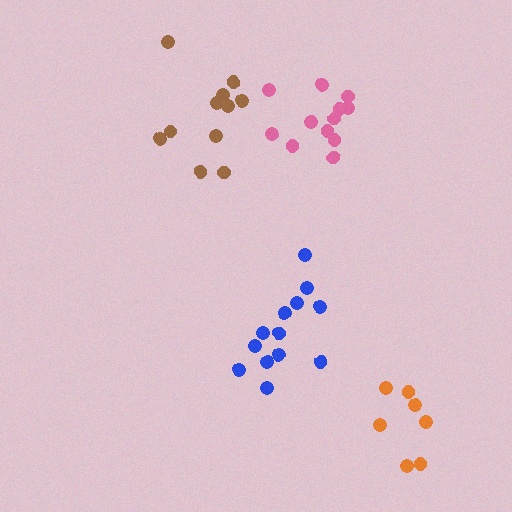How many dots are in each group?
Group 1: 13 dots, Group 2: 11 dots, Group 3: 7 dots, Group 4: 12 dots (43 total).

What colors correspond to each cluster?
The clusters are colored: blue, brown, orange, pink.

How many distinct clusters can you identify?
There are 4 distinct clusters.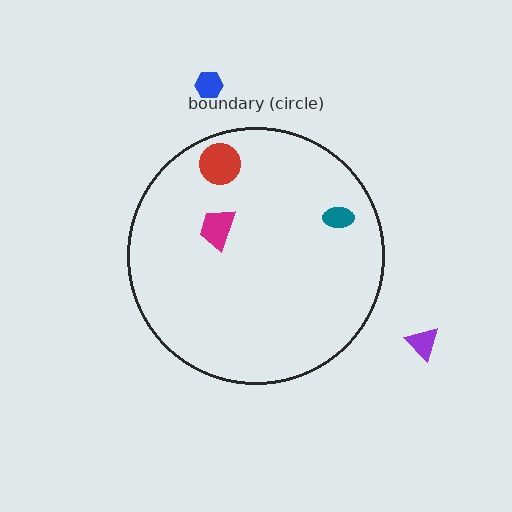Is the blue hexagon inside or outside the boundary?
Outside.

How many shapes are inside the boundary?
3 inside, 2 outside.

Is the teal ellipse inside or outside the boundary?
Inside.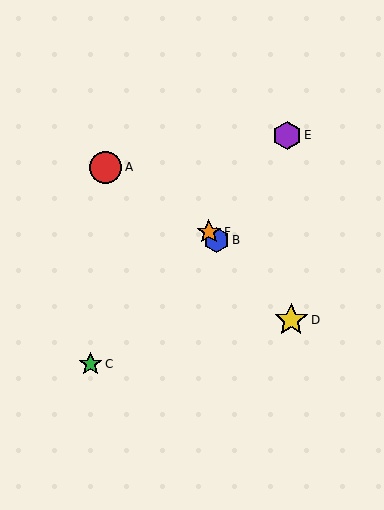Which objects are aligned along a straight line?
Objects B, D, F are aligned along a straight line.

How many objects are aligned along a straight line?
3 objects (B, D, F) are aligned along a straight line.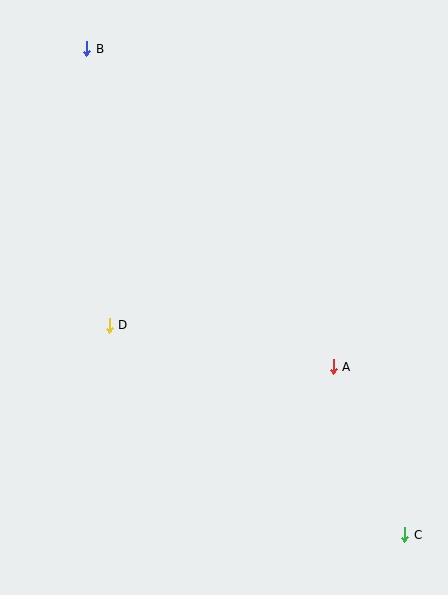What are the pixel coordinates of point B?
Point B is at (87, 49).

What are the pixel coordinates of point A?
Point A is at (333, 367).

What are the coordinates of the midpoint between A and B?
The midpoint between A and B is at (210, 208).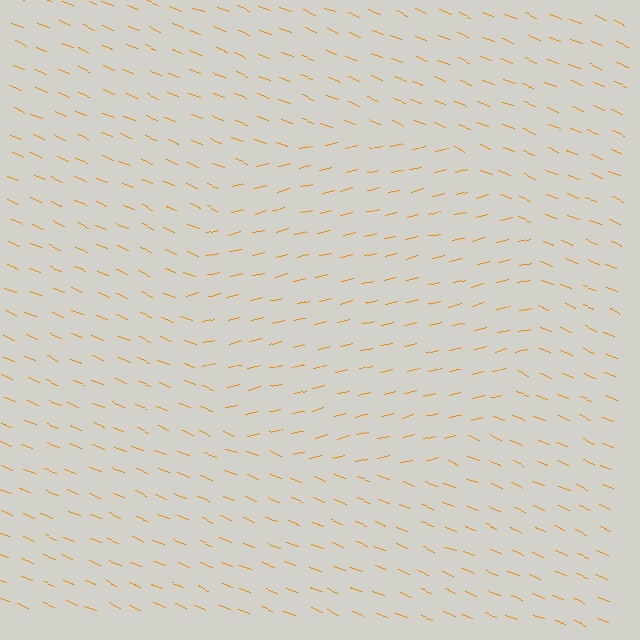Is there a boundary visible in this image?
Yes, there is a texture boundary formed by a change in line orientation.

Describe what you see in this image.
The image is filled with small orange line segments. A circle region in the image has lines oriented differently from the surrounding lines, creating a visible texture boundary.